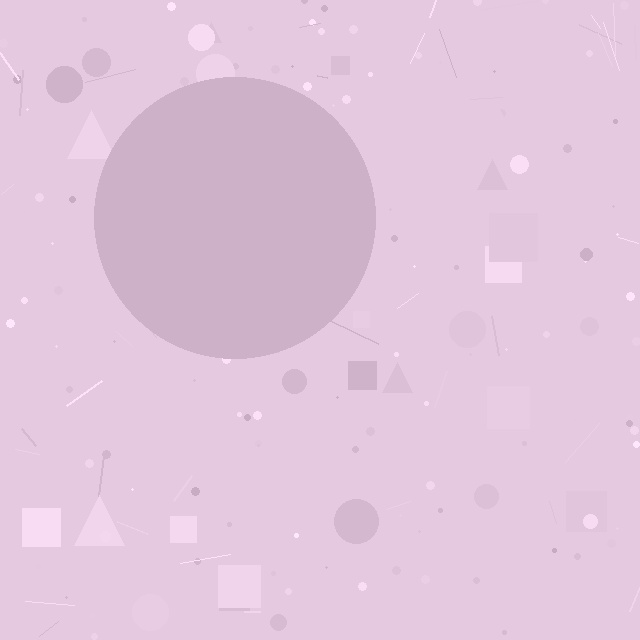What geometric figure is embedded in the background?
A circle is embedded in the background.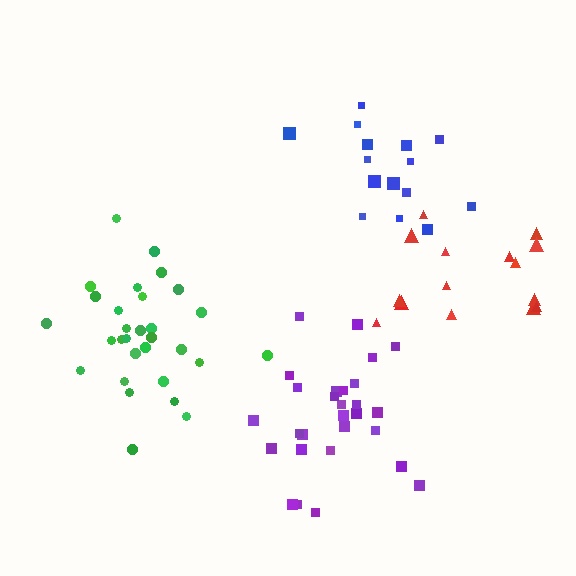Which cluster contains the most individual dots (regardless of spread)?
Green (31).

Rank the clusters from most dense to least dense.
purple, green, blue, red.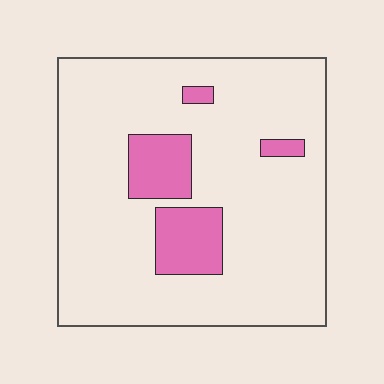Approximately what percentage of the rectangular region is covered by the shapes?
Approximately 15%.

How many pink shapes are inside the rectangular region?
4.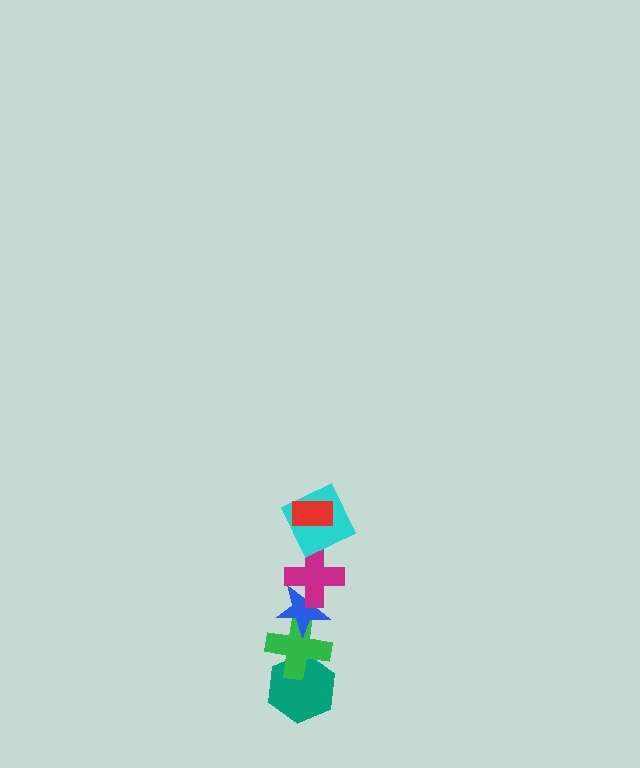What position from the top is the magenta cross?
The magenta cross is 3rd from the top.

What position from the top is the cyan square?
The cyan square is 2nd from the top.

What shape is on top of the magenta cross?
The cyan square is on top of the magenta cross.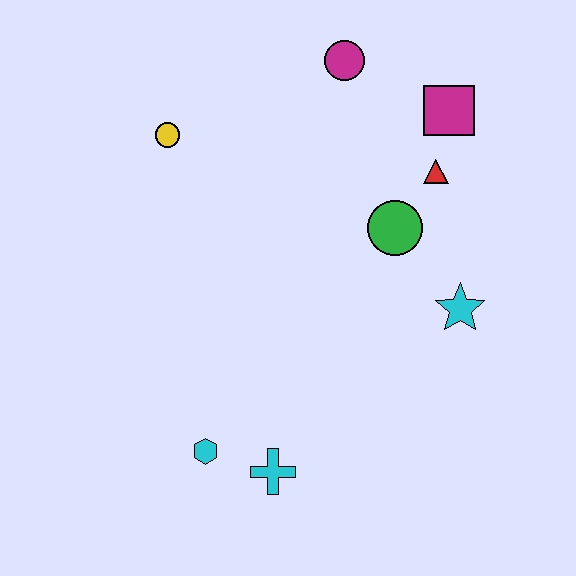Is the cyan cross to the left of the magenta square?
Yes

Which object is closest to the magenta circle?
The magenta square is closest to the magenta circle.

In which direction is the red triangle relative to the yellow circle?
The red triangle is to the right of the yellow circle.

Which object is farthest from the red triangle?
The cyan hexagon is farthest from the red triangle.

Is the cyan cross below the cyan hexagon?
Yes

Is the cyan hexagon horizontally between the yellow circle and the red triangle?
Yes